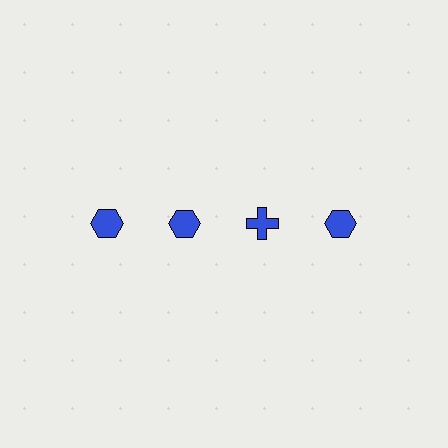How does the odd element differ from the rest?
It has a different shape: cross instead of hexagon.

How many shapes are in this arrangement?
There are 4 shapes arranged in a grid pattern.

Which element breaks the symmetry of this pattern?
The blue cross in the top row, center column breaks the symmetry. All other shapes are blue hexagons.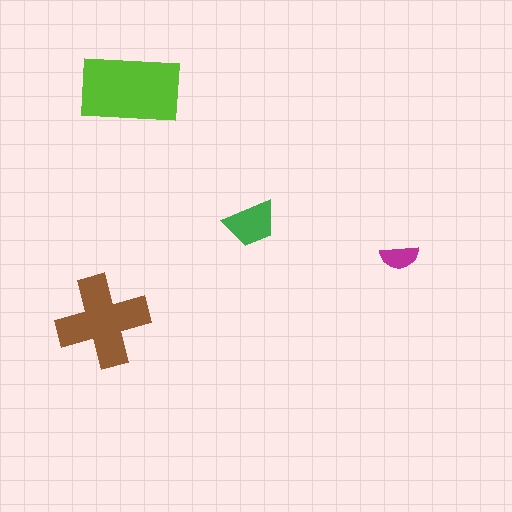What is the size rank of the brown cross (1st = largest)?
2nd.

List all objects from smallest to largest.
The magenta semicircle, the green trapezoid, the brown cross, the lime rectangle.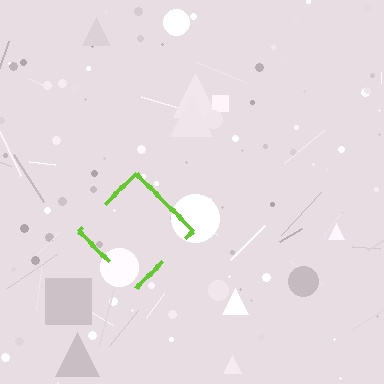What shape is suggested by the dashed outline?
The dashed outline suggests a diamond.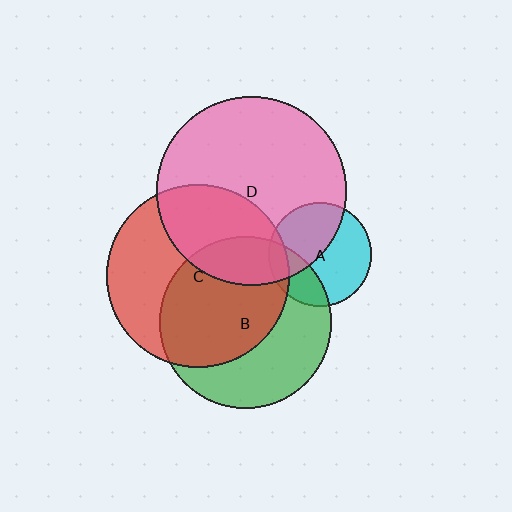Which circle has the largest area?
Circle D (pink).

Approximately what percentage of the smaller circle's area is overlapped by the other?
Approximately 35%.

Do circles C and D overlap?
Yes.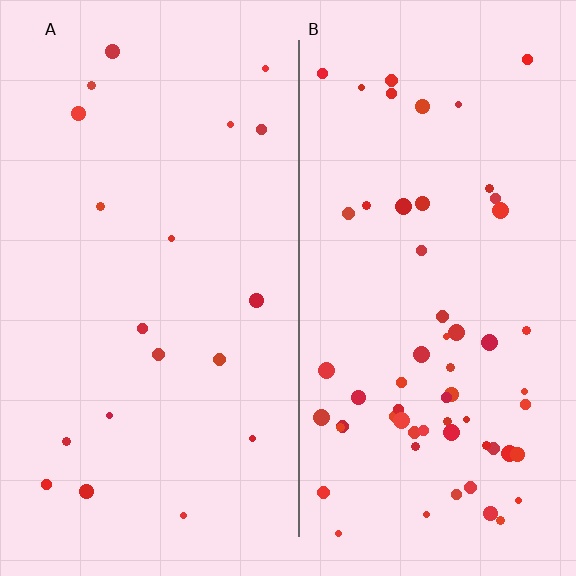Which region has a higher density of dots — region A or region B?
B (the right).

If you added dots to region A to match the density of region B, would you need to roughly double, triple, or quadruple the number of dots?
Approximately triple.